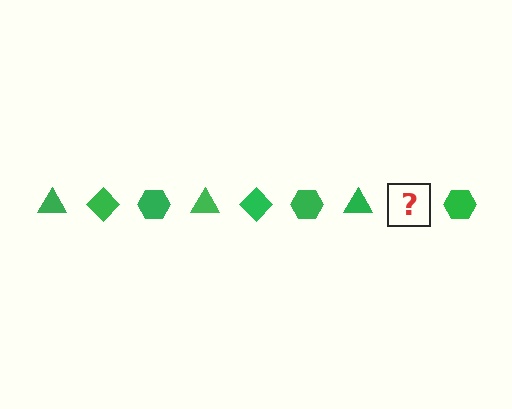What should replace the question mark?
The question mark should be replaced with a green diamond.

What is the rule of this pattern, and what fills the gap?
The rule is that the pattern cycles through triangle, diamond, hexagon shapes in green. The gap should be filled with a green diamond.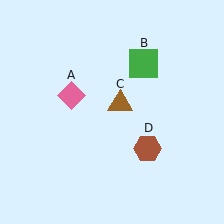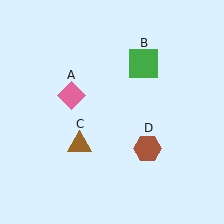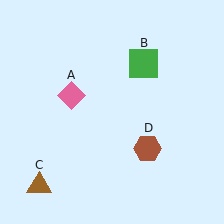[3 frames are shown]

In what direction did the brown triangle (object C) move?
The brown triangle (object C) moved down and to the left.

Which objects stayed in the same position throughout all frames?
Pink diamond (object A) and green square (object B) and brown hexagon (object D) remained stationary.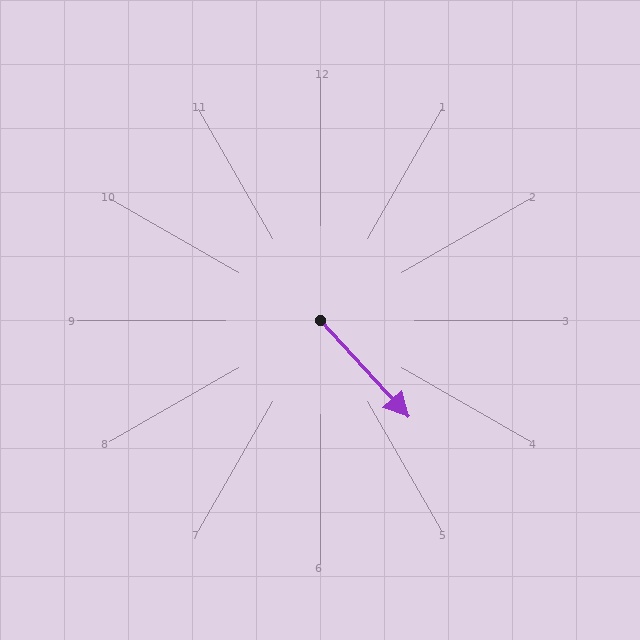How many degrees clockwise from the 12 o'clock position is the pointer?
Approximately 138 degrees.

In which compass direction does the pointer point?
Southeast.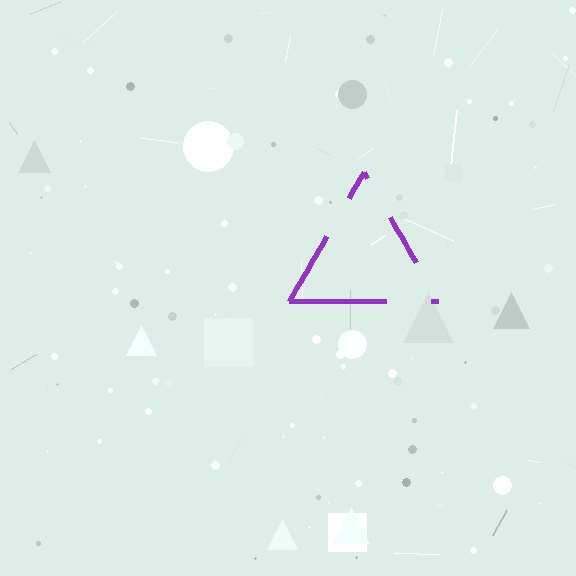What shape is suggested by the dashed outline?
The dashed outline suggests a triangle.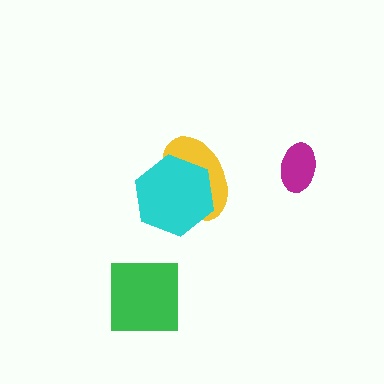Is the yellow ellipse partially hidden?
Yes, it is partially covered by another shape.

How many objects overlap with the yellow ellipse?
1 object overlaps with the yellow ellipse.